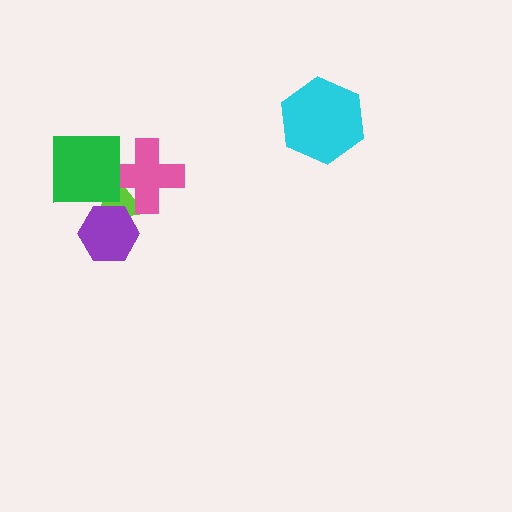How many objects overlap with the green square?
3 objects overlap with the green square.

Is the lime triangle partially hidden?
Yes, it is partially covered by another shape.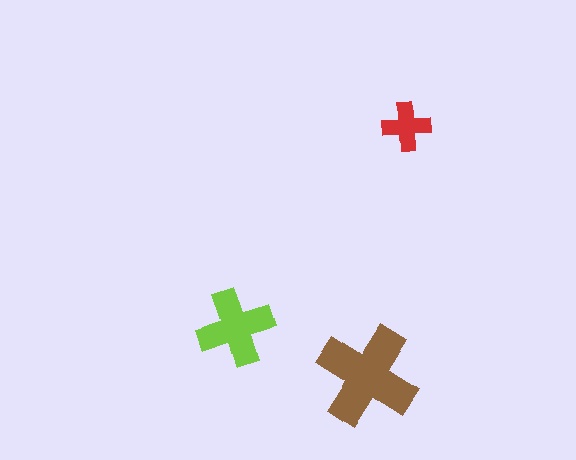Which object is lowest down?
The brown cross is bottommost.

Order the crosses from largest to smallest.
the brown one, the lime one, the red one.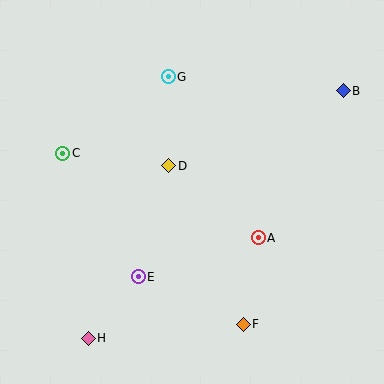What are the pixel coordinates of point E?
Point E is at (138, 277).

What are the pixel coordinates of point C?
Point C is at (63, 153).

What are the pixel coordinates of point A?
Point A is at (258, 238).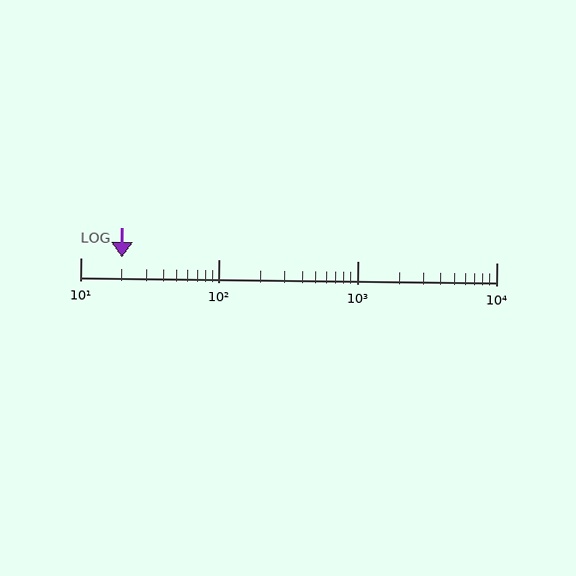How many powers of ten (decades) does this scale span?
The scale spans 3 decades, from 10 to 10000.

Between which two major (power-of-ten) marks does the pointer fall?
The pointer is between 10 and 100.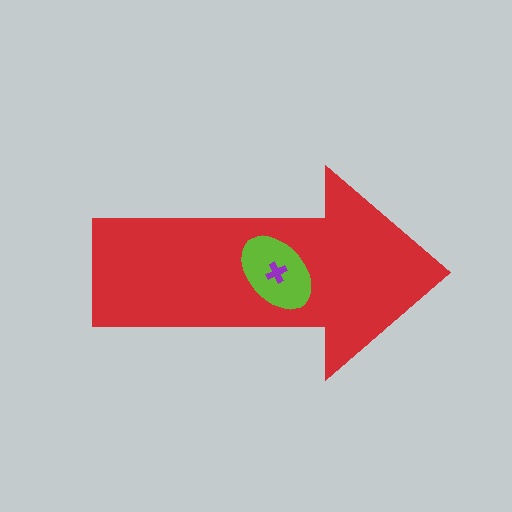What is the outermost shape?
The red arrow.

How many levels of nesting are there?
3.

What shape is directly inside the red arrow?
The lime ellipse.